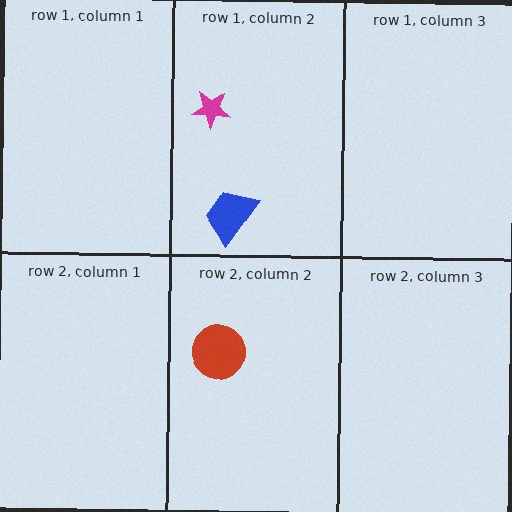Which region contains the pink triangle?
The row 2, column 2 region.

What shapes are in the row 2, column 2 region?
The pink triangle, the red circle.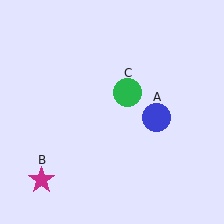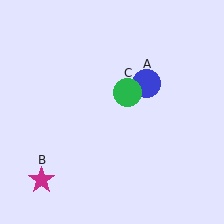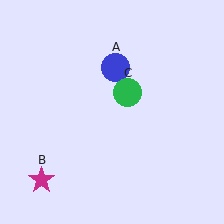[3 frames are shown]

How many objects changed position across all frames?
1 object changed position: blue circle (object A).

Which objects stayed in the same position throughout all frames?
Magenta star (object B) and green circle (object C) remained stationary.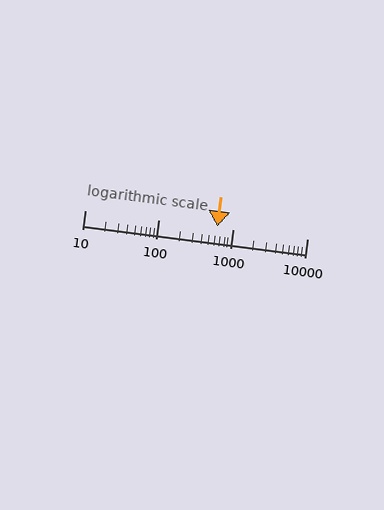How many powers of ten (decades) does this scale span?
The scale spans 3 decades, from 10 to 10000.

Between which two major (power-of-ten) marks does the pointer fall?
The pointer is between 100 and 1000.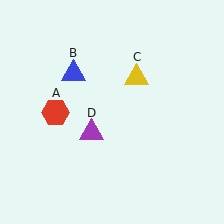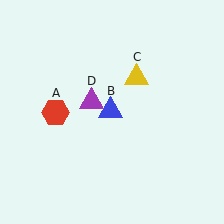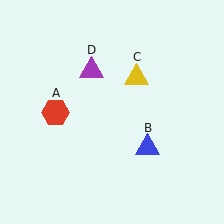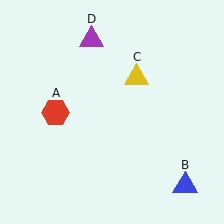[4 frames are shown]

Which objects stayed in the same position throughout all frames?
Red hexagon (object A) and yellow triangle (object C) remained stationary.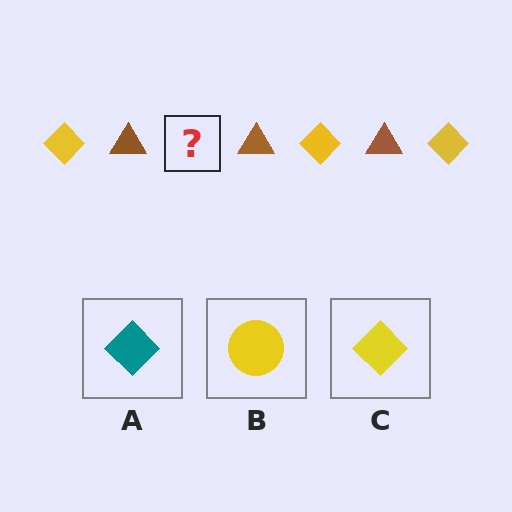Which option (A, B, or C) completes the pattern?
C.